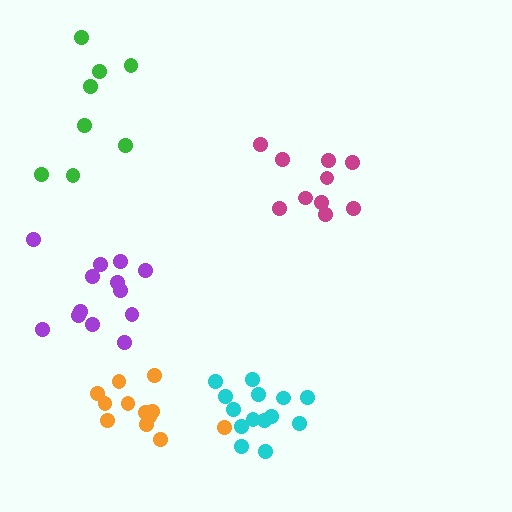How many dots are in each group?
Group 1: 10 dots, Group 2: 8 dots, Group 3: 13 dots, Group 4: 14 dots, Group 5: 12 dots (57 total).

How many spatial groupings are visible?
There are 5 spatial groupings.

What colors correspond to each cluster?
The clusters are colored: magenta, green, purple, cyan, orange.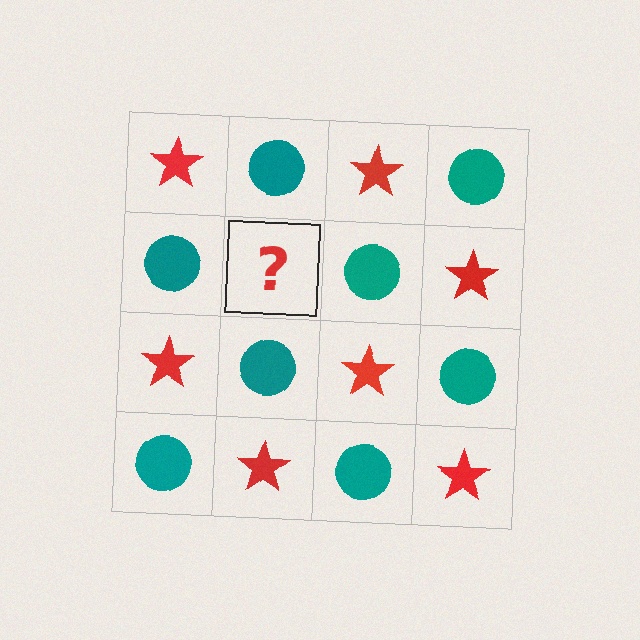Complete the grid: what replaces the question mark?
The question mark should be replaced with a red star.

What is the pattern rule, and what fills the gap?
The rule is that it alternates red star and teal circle in a checkerboard pattern. The gap should be filled with a red star.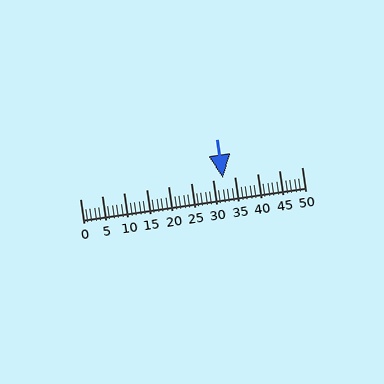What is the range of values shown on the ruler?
The ruler shows values from 0 to 50.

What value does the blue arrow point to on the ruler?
The blue arrow points to approximately 32.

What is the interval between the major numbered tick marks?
The major tick marks are spaced 5 units apart.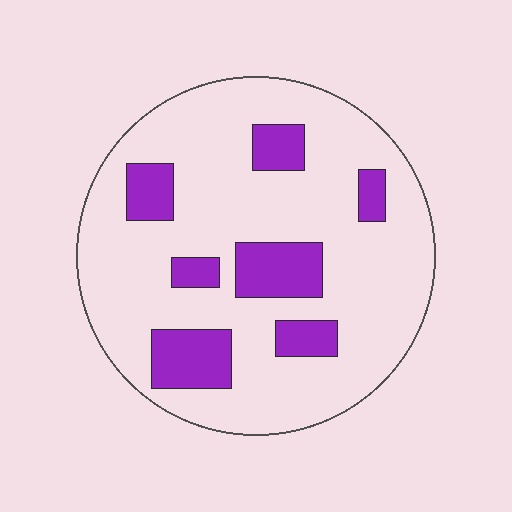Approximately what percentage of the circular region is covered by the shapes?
Approximately 20%.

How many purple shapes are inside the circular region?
7.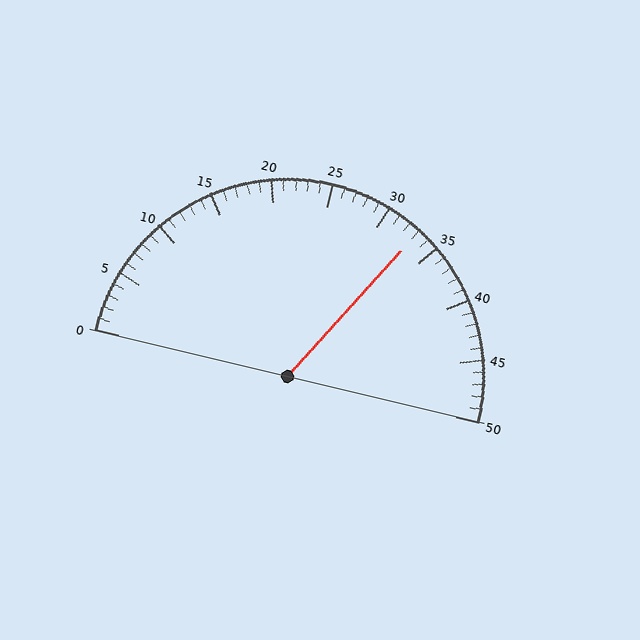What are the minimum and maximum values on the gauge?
The gauge ranges from 0 to 50.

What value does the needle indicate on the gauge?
The needle indicates approximately 33.